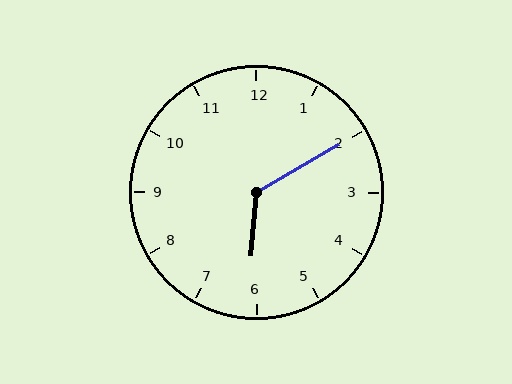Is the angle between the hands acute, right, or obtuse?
It is obtuse.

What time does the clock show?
6:10.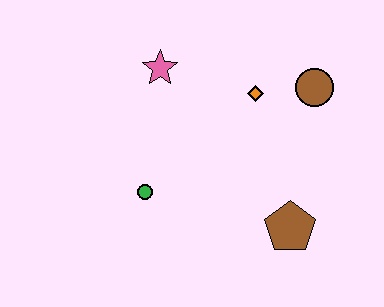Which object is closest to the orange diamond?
The brown circle is closest to the orange diamond.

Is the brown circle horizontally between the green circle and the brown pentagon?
No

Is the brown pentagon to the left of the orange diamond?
No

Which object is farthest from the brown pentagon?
The pink star is farthest from the brown pentagon.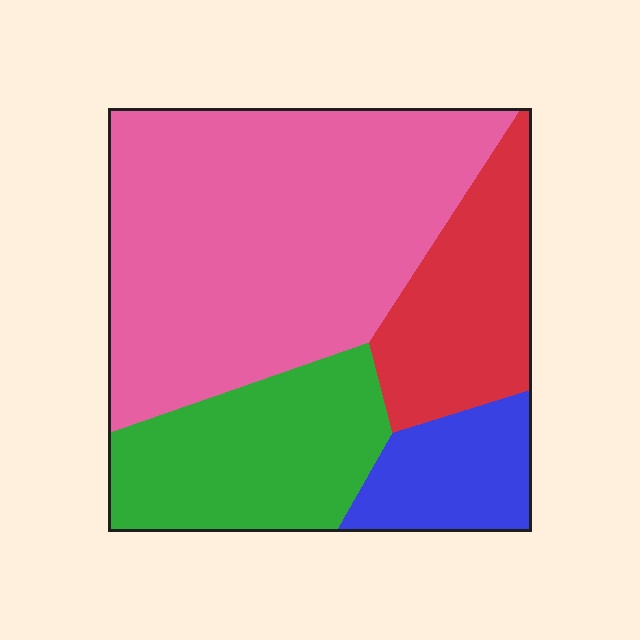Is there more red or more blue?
Red.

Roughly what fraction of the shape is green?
Green covers roughly 20% of the shape.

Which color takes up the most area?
Pink, at roughly 50%.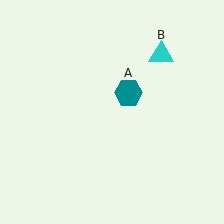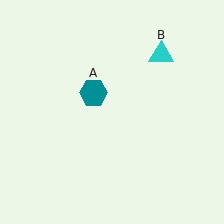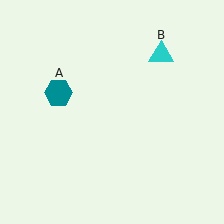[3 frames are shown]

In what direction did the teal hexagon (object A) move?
The teal hexagon (object A) moved left.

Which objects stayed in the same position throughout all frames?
Cyan triangle (object B) remained stationary.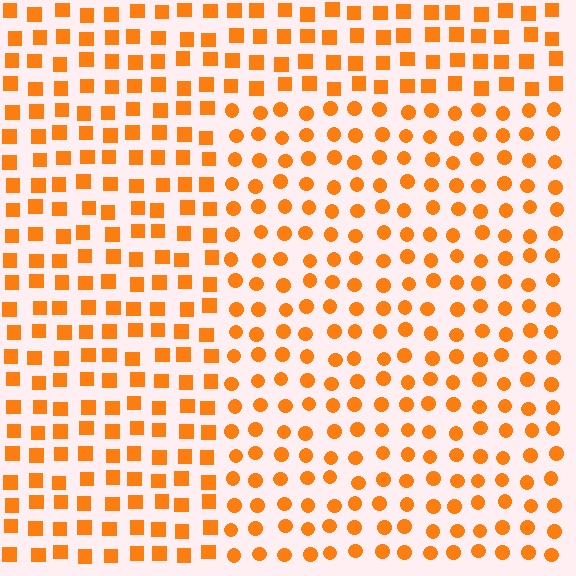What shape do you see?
I see a rectangle.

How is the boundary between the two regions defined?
The boundary is defined by a change in element shape: circles inside vs. squares outside. All elements share the same color and spacing.